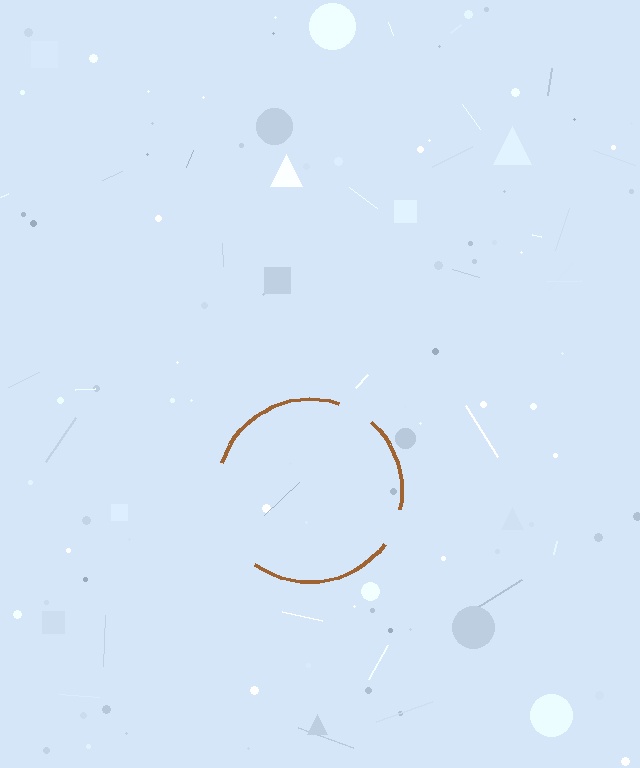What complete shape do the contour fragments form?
The contour fragments form a circle.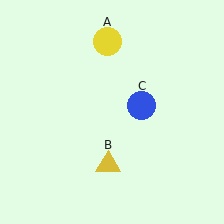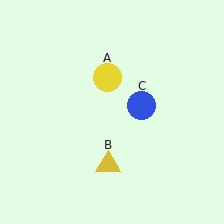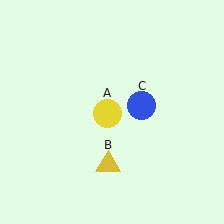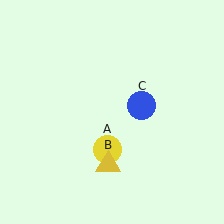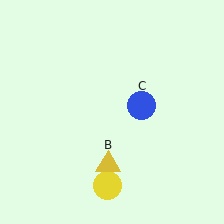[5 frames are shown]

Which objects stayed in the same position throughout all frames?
Yellow triangle (object B) and blue circle (object C) remained stationary.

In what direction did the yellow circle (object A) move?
The yellow circle (object A) moved down.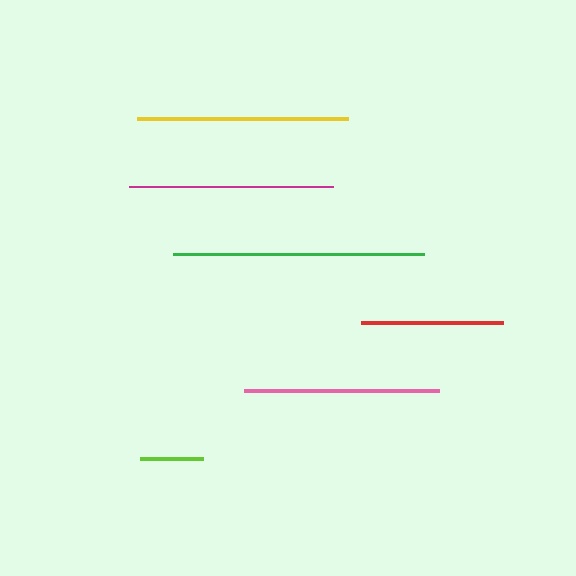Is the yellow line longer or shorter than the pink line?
The yellow line is longer than the pink line.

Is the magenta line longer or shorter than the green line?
The green line is longer than the magenta line.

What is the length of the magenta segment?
The magenta segment is approximately 204 pixels long.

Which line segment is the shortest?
The lime line is the shortest at approximately 62 pixels.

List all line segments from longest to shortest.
From longest to shortest: green, yellow, magenta, pink, red, lime.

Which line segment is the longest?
The green line is the longest at approximately 251 pixels.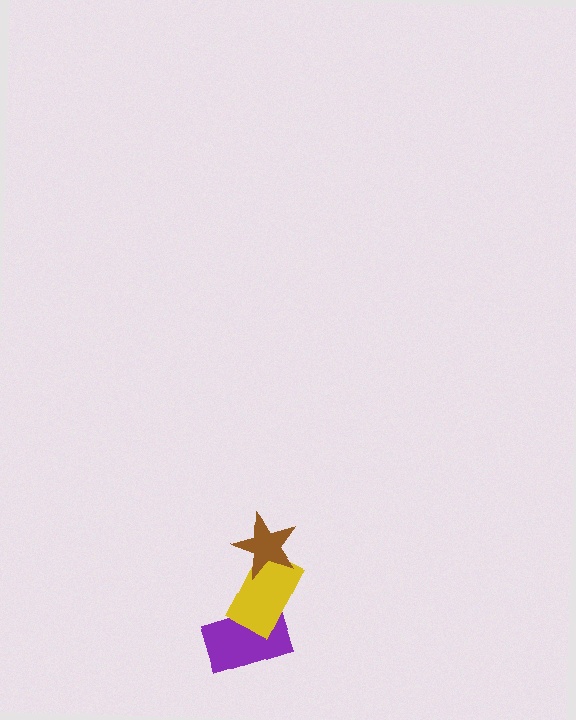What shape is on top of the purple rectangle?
The yellow rectangle is on top of the purple rectangle.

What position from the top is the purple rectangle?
The purple rectangle is 3rd from the top.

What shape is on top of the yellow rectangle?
The brown star is on top of the yellow rectangle.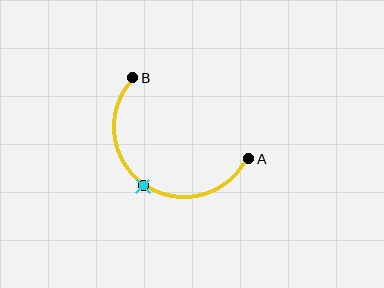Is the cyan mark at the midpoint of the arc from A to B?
Yes. The cyan mark lies on the arc at equal arc-length from both A and B — it is the arc midpoint.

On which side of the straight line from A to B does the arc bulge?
The arc bulges below and to the left of the straight line connecting A and B.